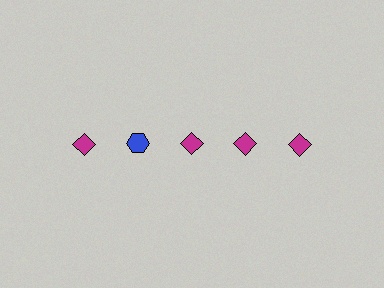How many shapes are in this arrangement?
There are 5 shapes arranged in a grid pattern.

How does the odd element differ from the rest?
It differs in both color (blue instead of magenta) and shape (hexagon instead of diamond).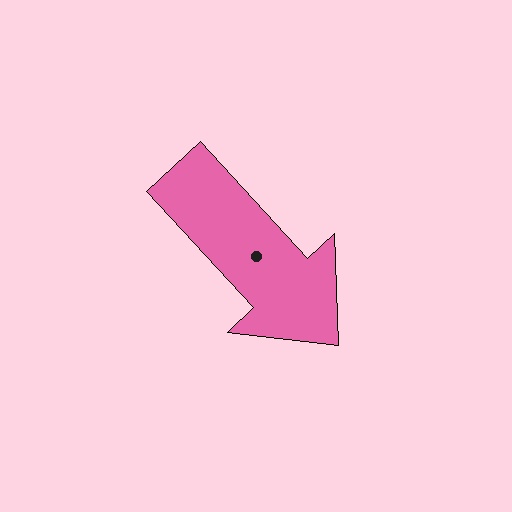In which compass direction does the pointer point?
Southeast.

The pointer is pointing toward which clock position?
Roughly 5 o'clock.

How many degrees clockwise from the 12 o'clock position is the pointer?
Approximately 137 degrees.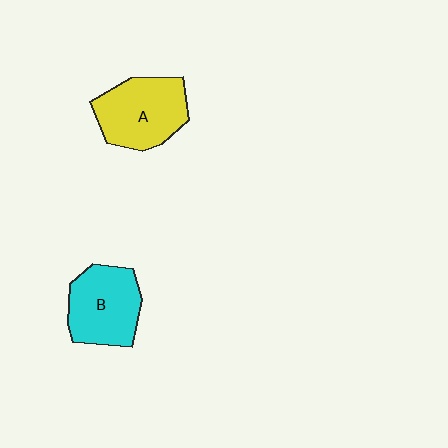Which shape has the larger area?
Shape A (yellow).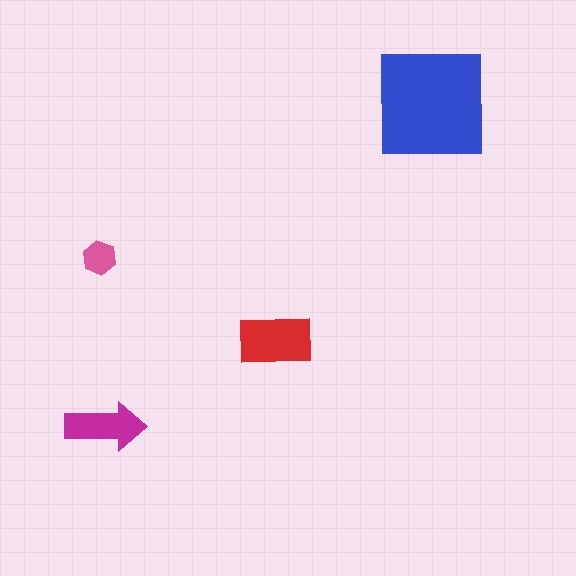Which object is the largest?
The blue square.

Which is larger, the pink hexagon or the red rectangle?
The red rectangle.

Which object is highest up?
The blue square is topmost.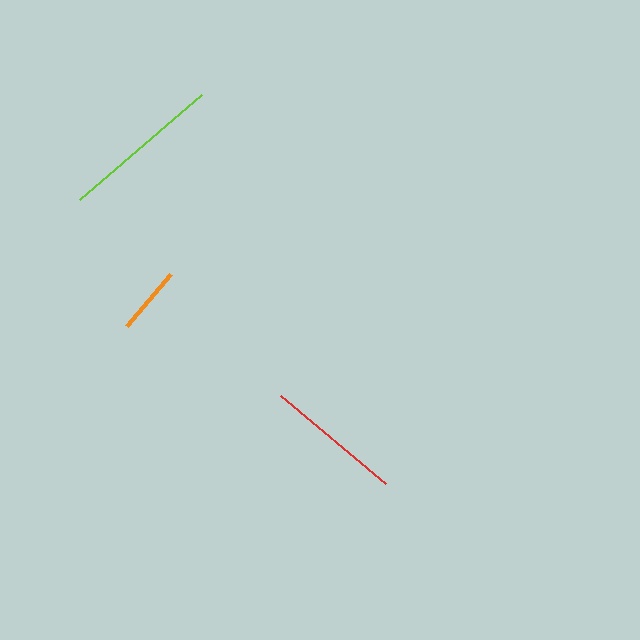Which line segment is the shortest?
The orange line is the shortest at approximately 68 pixels.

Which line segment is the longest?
The lime line is the longest at approximately 160 pixels.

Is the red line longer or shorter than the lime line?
The lime line is longer than the red line.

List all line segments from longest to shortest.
From longest to shortest: lime, red, orange.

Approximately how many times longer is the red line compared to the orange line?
The red line is approximately 2.0 times the length of the orange line.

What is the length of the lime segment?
The lime segment is approximately 160 pixels long.